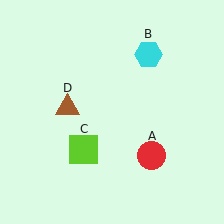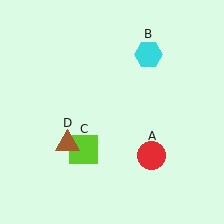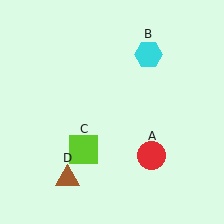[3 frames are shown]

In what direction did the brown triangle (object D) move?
The brown triangle (object D) moved down.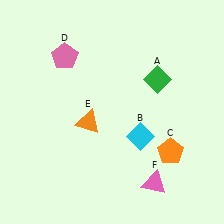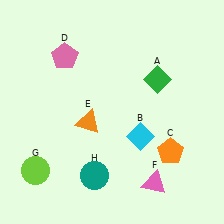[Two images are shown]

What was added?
A lime circle (G), a teal circle (H) were added in Image 2.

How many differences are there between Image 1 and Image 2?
There are 2 differences between the two images.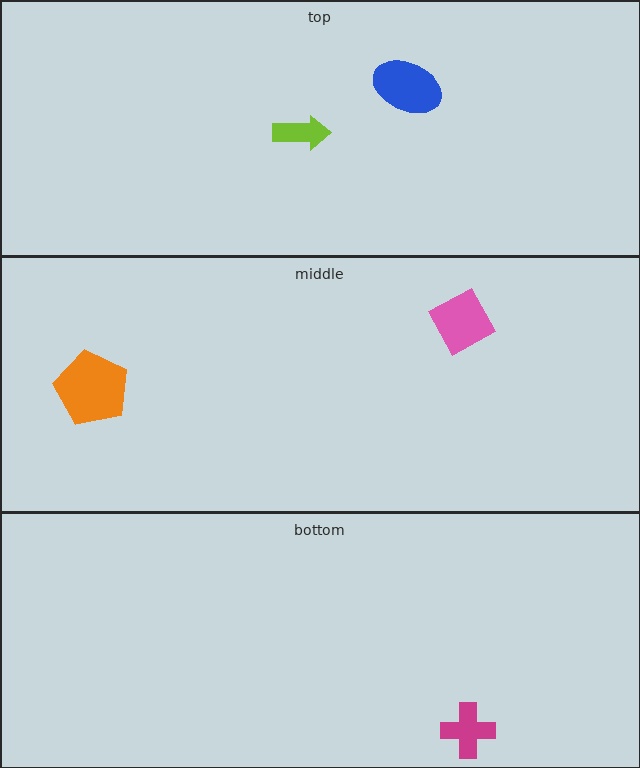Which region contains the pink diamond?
The middle region.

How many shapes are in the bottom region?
1.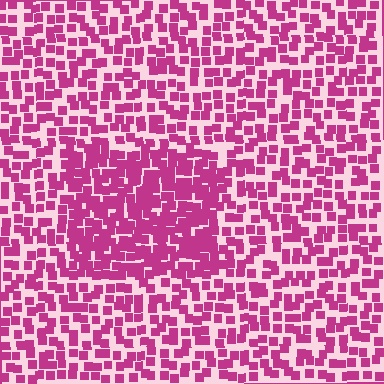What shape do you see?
I see a rectangle.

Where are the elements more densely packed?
The elements are more densely packed inside the rectangle boundary.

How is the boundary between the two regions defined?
The boundary is defined by a change in element density (approximately 1.8x ratio). All elements are the same color, size, and shape.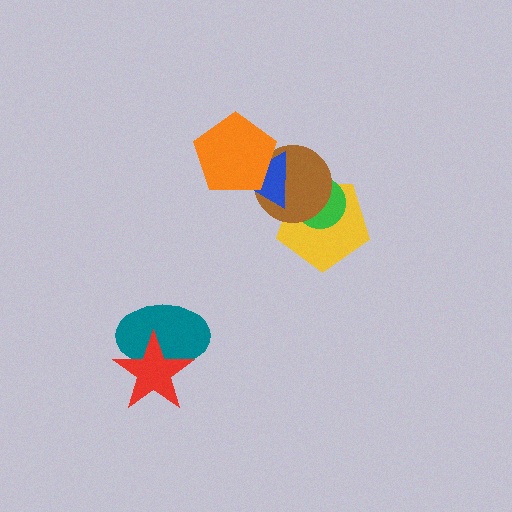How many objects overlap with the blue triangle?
3 objects overlap with the blue triangle.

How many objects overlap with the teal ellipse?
1 object overlaps with the teal ellipse.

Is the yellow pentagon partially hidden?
Yes, it is partially covered by another shape.